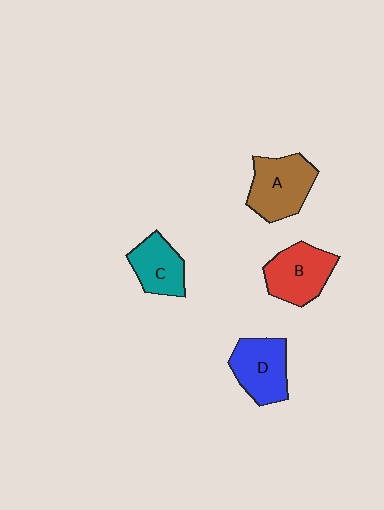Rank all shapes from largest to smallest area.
From largest to smallest: A (brown), B (red), D (blue), C (teal).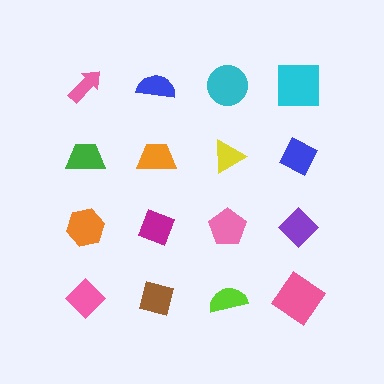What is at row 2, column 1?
A green trapezoid.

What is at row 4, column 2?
A brown square.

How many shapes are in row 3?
4 shapes.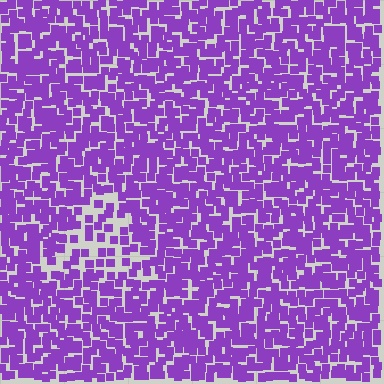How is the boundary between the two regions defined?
The boundary is defined by a change in element density (approximately 2.0x ratio). All elements are the same color, size, and shape.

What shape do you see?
I see a triangle.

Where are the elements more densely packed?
The elements are more densely packed outside the triangle boundary.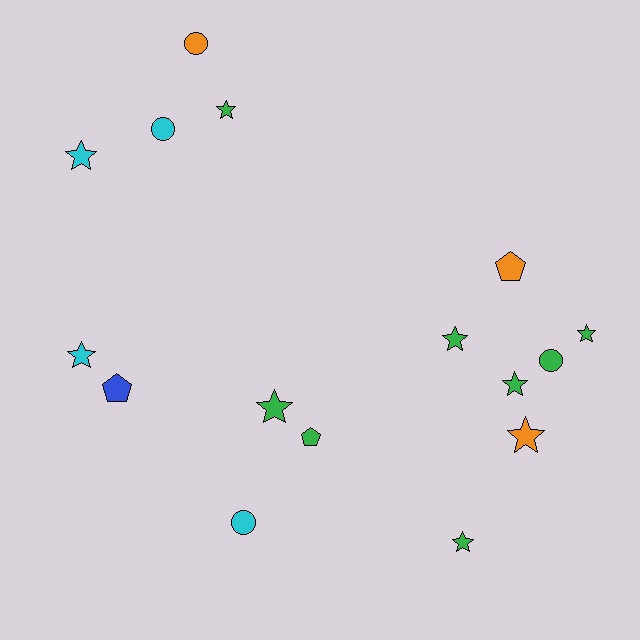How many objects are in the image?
There are 16 objects.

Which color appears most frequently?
Green, with 8 objects.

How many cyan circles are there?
There are 2 cyan circles.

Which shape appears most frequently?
Star, with 9 objects.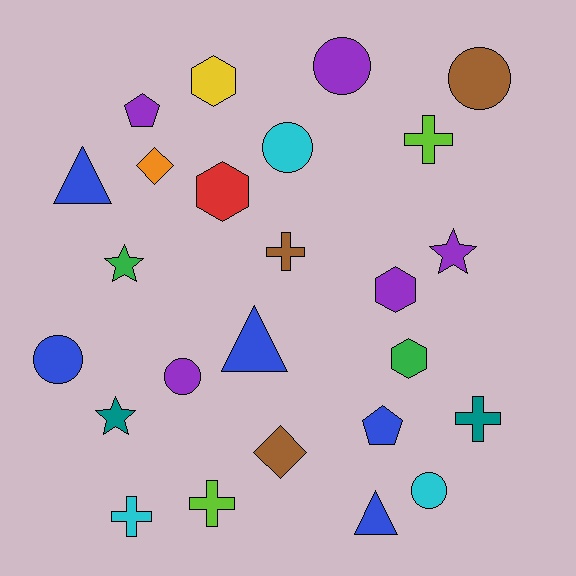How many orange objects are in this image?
There is 1 orange object.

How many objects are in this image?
There are 25 objects.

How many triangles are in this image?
There are 3 triangles.